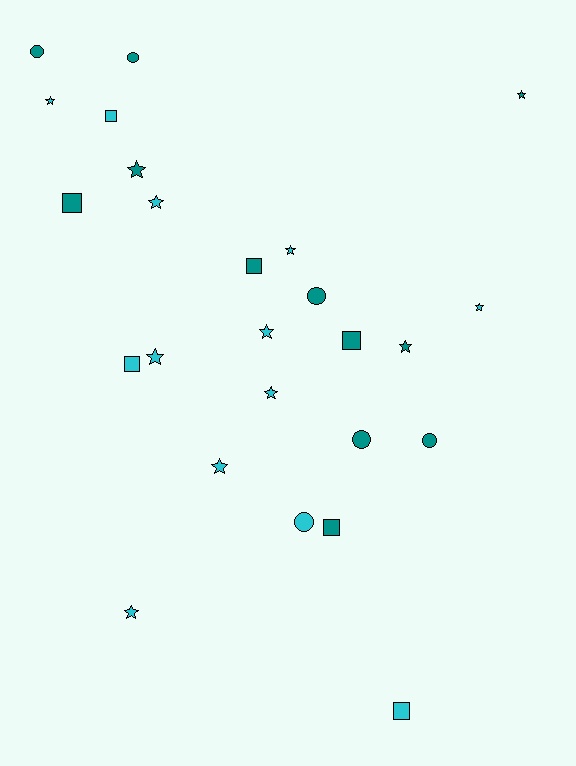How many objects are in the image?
There are 25 objects.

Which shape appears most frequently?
Star, with 12 objects.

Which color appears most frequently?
Cyan, with 13 objects.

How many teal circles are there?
There are 5 teal circles.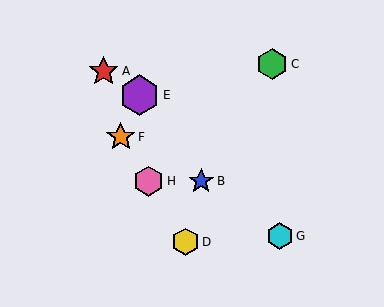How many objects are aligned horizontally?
2 objects (B, H) are aligned horizontally.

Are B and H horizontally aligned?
Yes, both are at y≈181.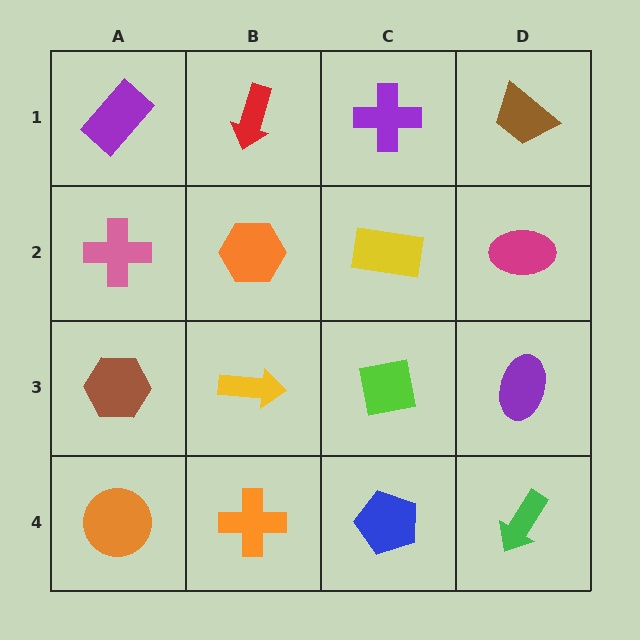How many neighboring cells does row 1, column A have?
2.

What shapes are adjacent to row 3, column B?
An orange hexagon (row 2, column B), an orange cross (row 4, column B), a brown hexagon (row 3, column A), a lime square (row 3, column C).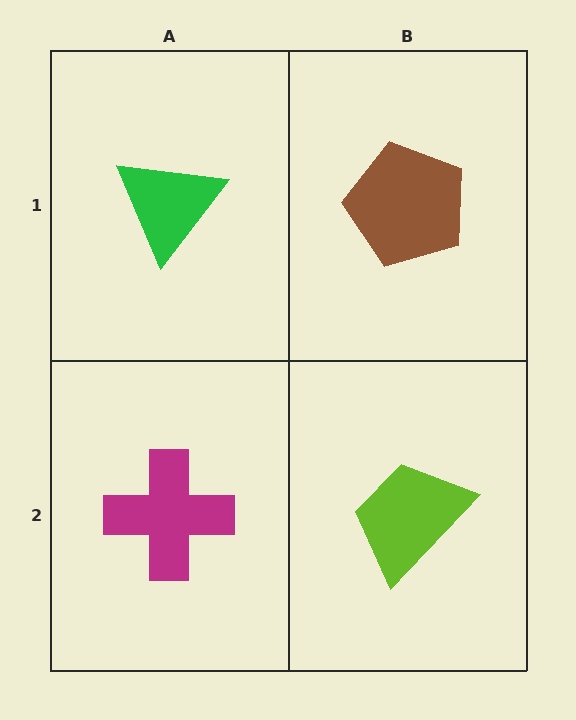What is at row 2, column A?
A magenta cross.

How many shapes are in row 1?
2 shapes.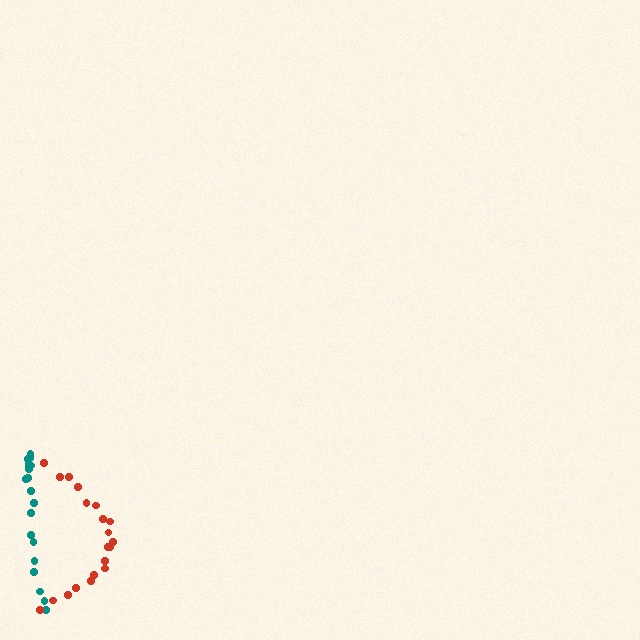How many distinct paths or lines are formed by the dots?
There are 2 distinct paths.